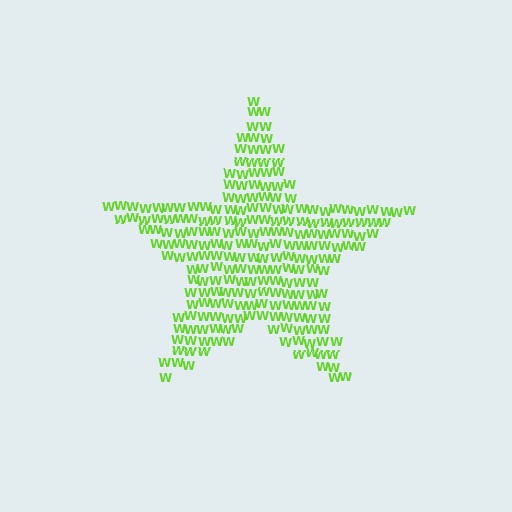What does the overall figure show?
The overall figure shows a star.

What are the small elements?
The small elements are letter W's.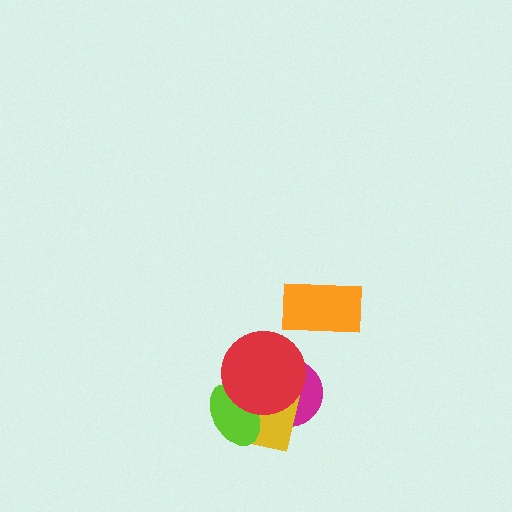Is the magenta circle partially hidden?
Yes, it is partially covered by another shape.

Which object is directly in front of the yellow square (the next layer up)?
The lime ellipse is directly in front of the yellow square.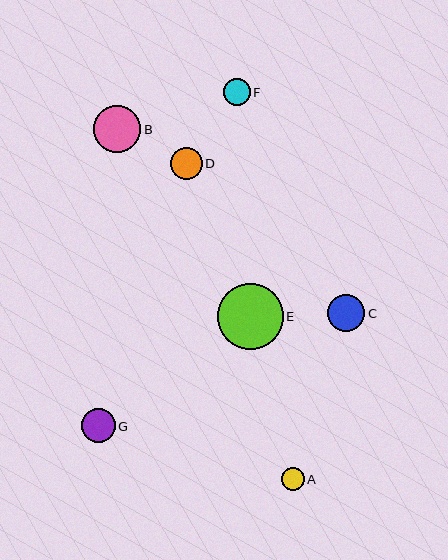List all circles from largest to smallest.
From largest to smallest: E, B, C, G, D, F, A.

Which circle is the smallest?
Circle A is the smallest with a size of approximately 23 pixels.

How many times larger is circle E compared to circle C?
Circle E is approximately 1.8 times the size of circle C.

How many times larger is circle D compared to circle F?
Circle D is approximately 1.2 times the size of circle F.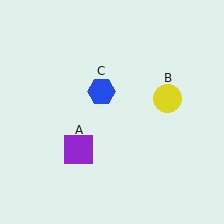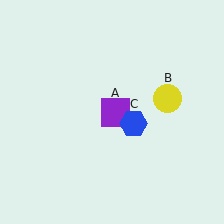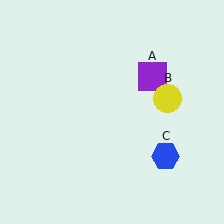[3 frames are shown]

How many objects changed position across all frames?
2 objects changed position: purple square (object A), blue hexagon (object C).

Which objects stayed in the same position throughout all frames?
Yellow circle (object B) remained stationary.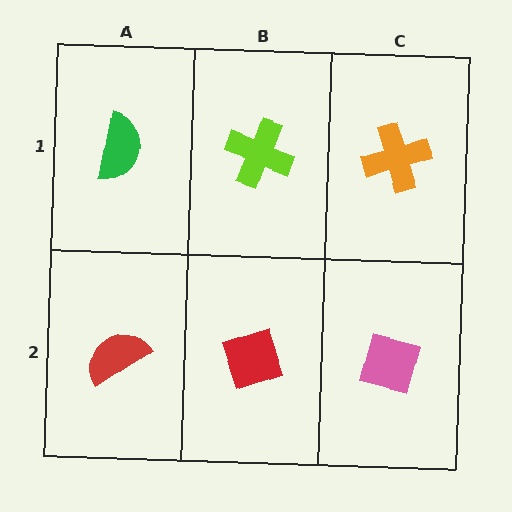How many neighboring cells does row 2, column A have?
2.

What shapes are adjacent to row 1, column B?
A red diamond (row 2, column B), a green semicircle (row 1, column A), an orange cross (row 1, column C).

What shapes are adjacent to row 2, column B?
A lime cross (row 1, column B), a red semicircle (row 2, column A), a pink diamond (row 2, column C).